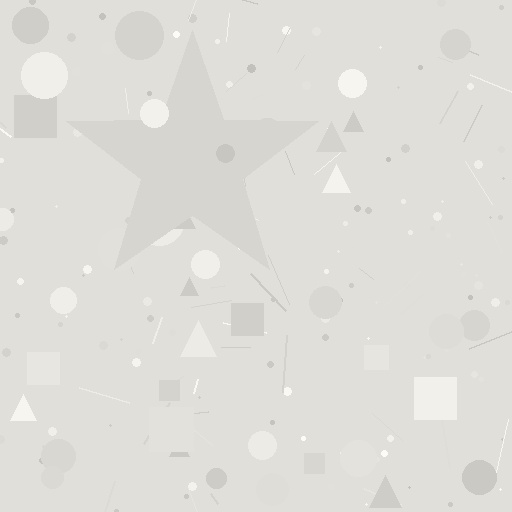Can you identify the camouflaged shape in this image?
The camouflaged shape is a star.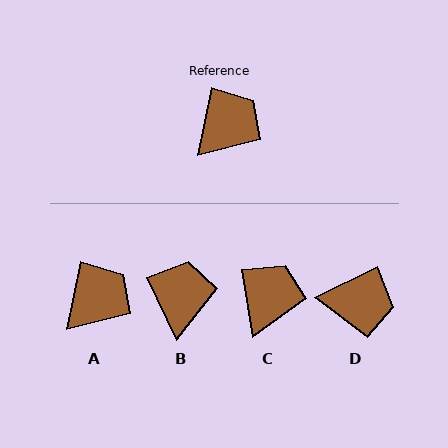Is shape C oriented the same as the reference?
No, it is off by about 21 degrees.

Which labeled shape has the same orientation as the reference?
A.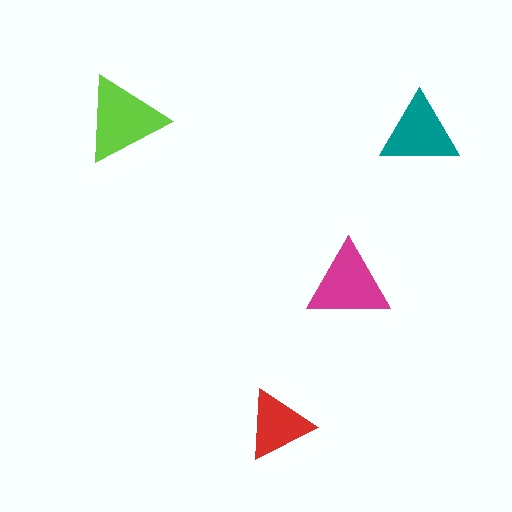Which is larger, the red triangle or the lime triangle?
The lime one.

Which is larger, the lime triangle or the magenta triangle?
The lime one.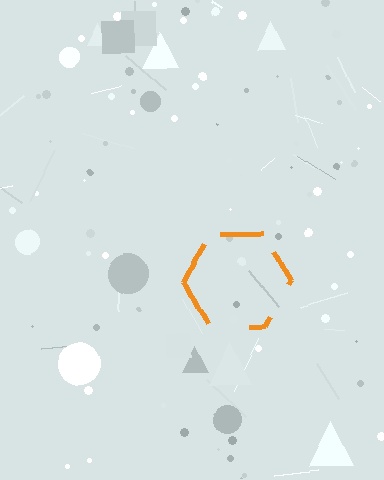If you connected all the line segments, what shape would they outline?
They would outline a hexagon.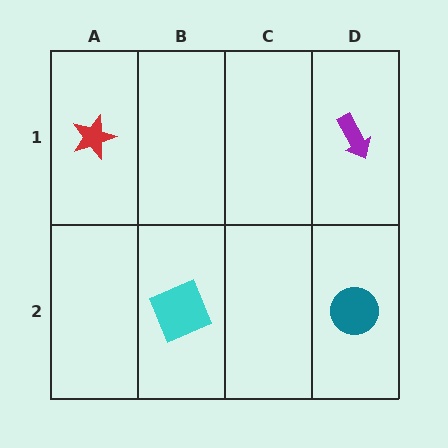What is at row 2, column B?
A cyan square.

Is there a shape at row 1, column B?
No, that cell is empty.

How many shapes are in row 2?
2 shapes.